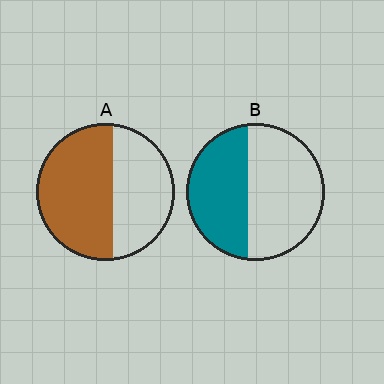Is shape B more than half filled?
No.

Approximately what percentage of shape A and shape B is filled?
A is approximately 55% and B is approximately 45%.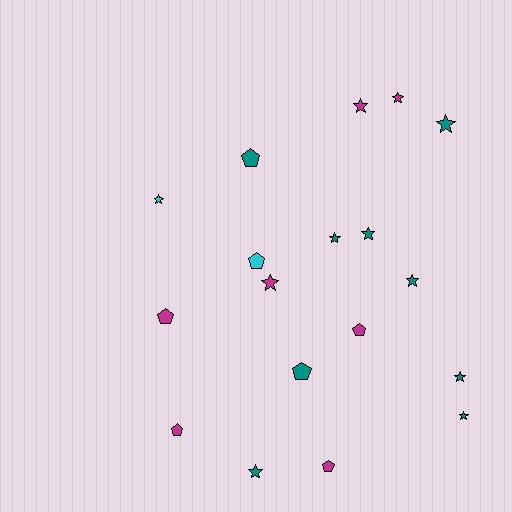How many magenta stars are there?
There are 3 magenta stars.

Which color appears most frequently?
Teal, with 9 objects.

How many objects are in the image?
There are 18 objects.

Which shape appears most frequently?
Star, with 11 objects.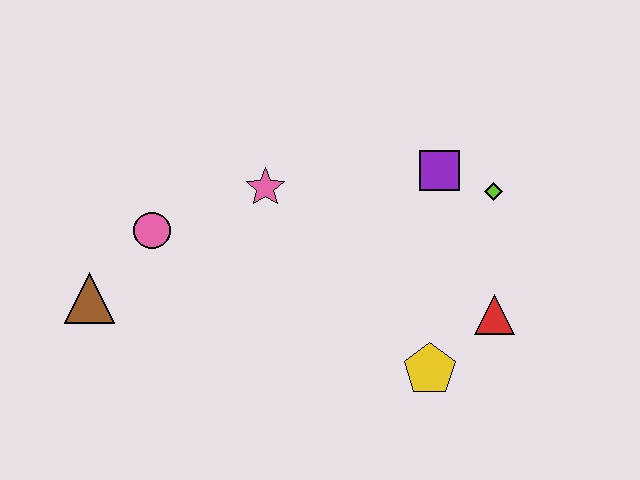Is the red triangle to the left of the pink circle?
No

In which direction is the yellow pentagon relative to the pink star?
The yellow pentagon is below the pink star.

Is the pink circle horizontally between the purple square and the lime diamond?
No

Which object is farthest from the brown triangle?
The lime diamond is farthest from the brown triangle.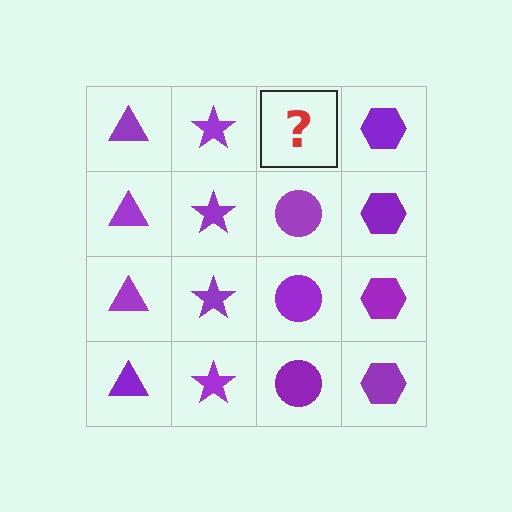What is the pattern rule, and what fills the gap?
The rule is that each column has a consistent shape. The gap should be filled with a purple circle.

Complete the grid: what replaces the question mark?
The question mark should be replaced with a purple circle.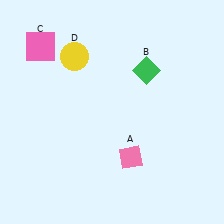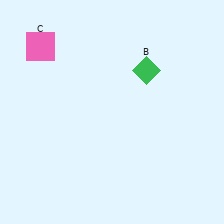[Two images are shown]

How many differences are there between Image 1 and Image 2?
There are 2 differences between the two images.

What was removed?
The yellow circle (D), the pink diamond (A) were removed in Image 2.